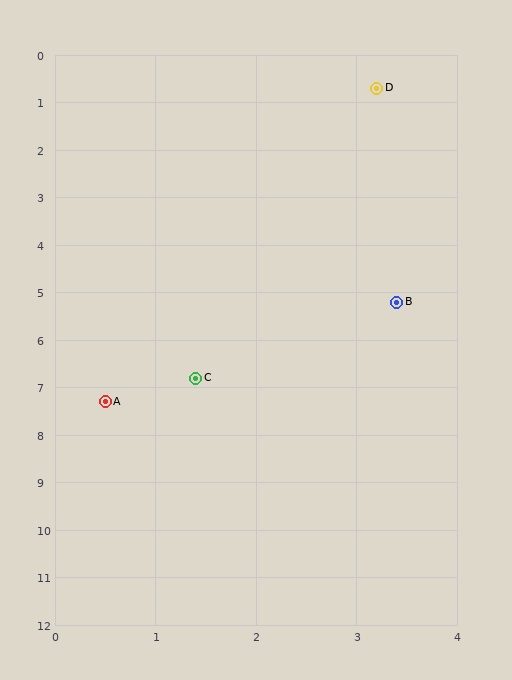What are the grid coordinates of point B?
Point B is at approximately (3.4, 5.2).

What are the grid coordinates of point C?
Point C is at approximately (1.4, 6.8).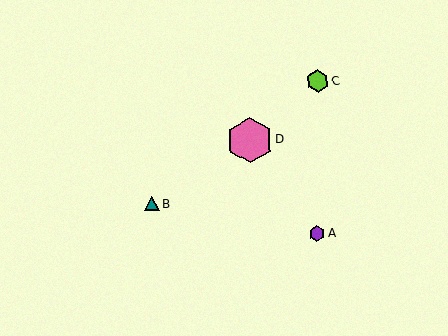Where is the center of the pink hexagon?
The center of the pink hexagon is at (250, 140).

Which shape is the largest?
The pink hexagon (labeled D) is the largest.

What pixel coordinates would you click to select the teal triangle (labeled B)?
Click at (152, 204) to select the teal triangle B.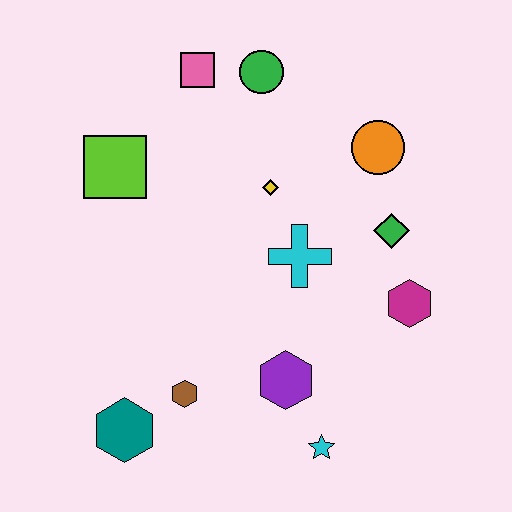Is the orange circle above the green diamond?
Yes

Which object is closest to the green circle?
The pink square is closest to the green circle.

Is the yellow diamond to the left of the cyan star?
Yes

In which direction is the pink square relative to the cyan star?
The pink square is above the cyan star.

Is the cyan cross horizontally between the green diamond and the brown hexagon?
Yes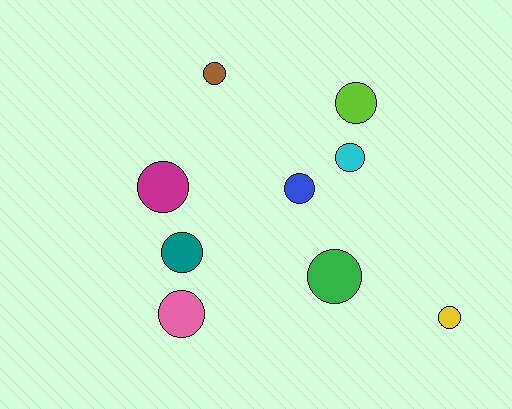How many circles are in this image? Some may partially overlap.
There are 9 circles.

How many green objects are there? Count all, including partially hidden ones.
There is 1 green object.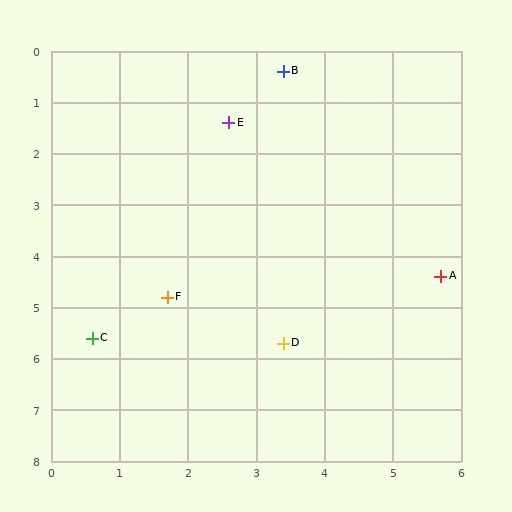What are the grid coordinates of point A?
Point A is at approximately (5.7, 4.4).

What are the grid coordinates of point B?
Point B is at approximately (3.4, 0.4).